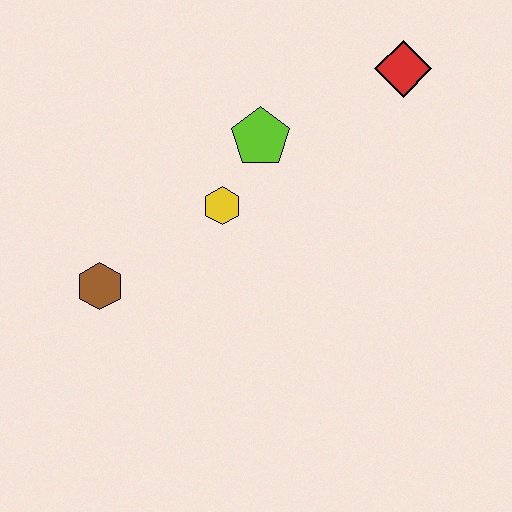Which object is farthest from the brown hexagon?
The red diamond is farthest from the brown hexagon.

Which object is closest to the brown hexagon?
The yellow hexagon is closest to the brown hexagon.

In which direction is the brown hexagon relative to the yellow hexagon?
The brown hexagon is to the left of the yellow hexagon.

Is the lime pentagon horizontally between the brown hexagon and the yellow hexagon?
No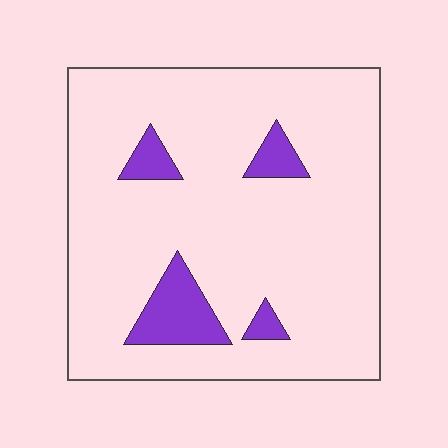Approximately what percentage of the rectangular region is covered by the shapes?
Approximately 10%.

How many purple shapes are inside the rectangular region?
4.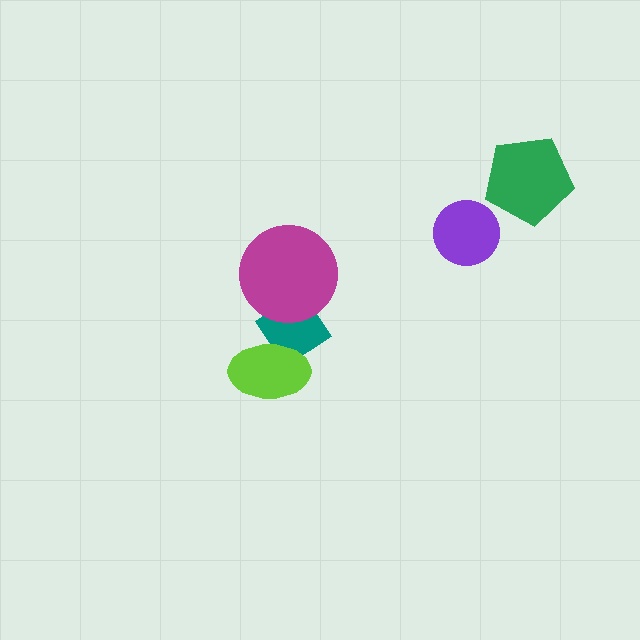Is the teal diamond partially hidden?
Yes, it is partially covered by another shape.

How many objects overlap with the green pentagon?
0 objects overlap with the green pentagon.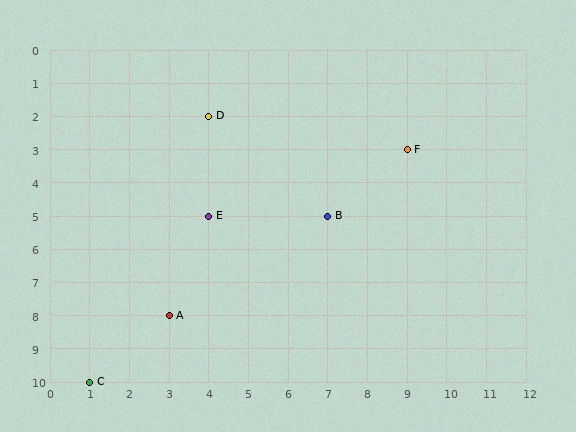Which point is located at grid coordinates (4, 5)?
Point E is at (4, 5).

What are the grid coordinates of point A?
Point A is at grid coordinates (3, 8).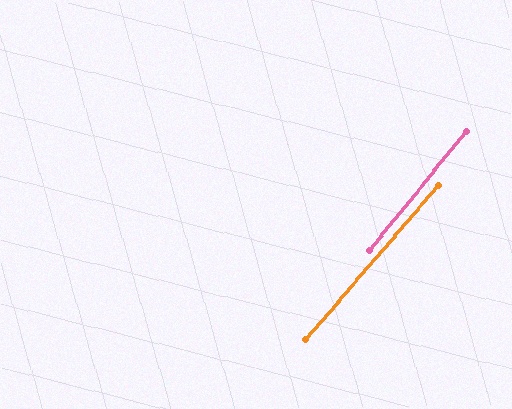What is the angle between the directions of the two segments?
Approximately 2 degrees.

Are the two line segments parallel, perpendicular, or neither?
Parallel — their directions differ by only 1.8°.